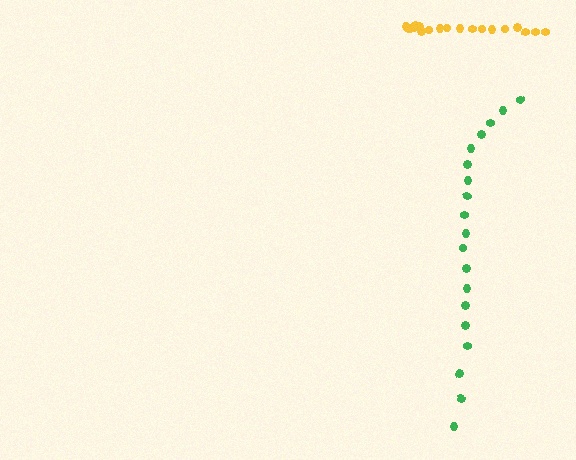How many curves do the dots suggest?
There are 2 distinct paths.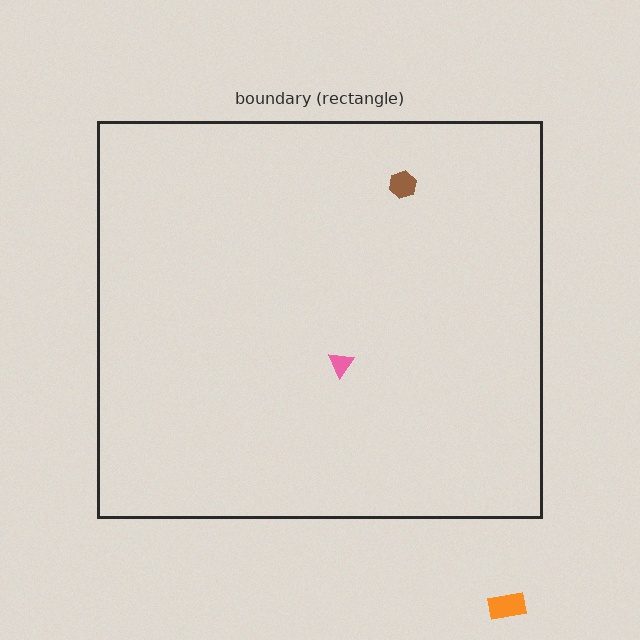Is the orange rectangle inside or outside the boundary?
Outside.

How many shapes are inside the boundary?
2 inside, 1 outside.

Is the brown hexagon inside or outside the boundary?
Inside.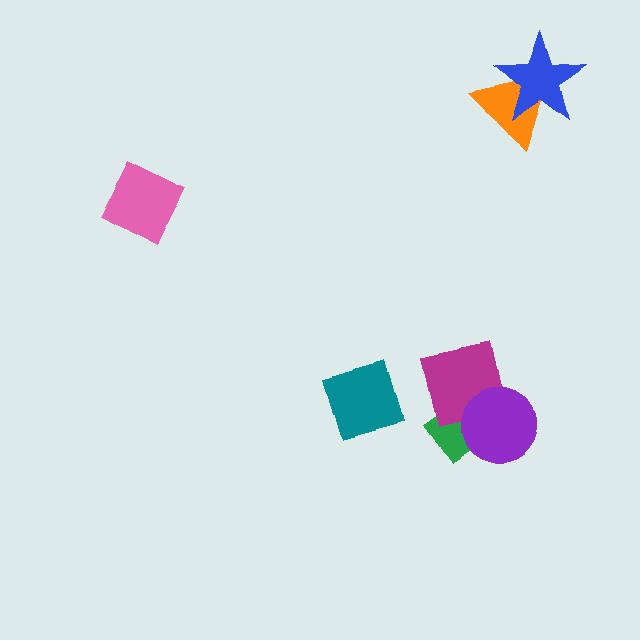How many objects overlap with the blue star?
1 object overlaps with the blue star.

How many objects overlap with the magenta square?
2 objects overlap with the magenta square.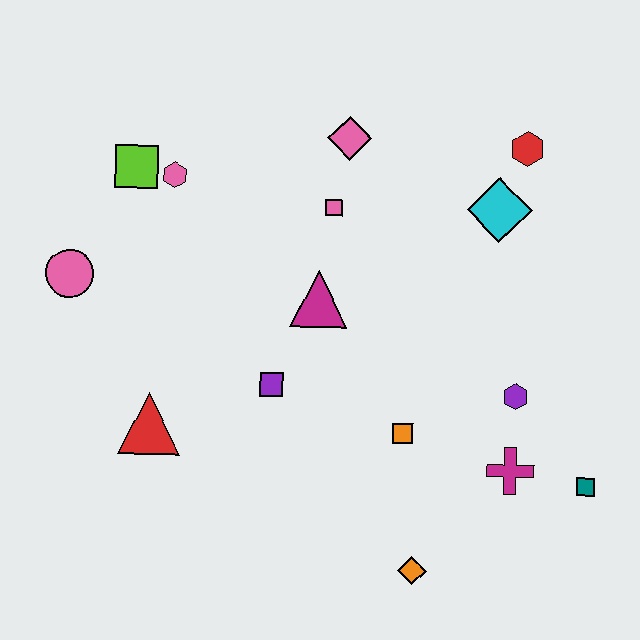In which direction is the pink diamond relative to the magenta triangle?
The pink diamond is above the magenta triangle.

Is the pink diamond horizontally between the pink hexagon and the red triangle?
No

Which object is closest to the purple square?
The magenta triangle is closest to the purple square.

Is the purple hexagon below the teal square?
No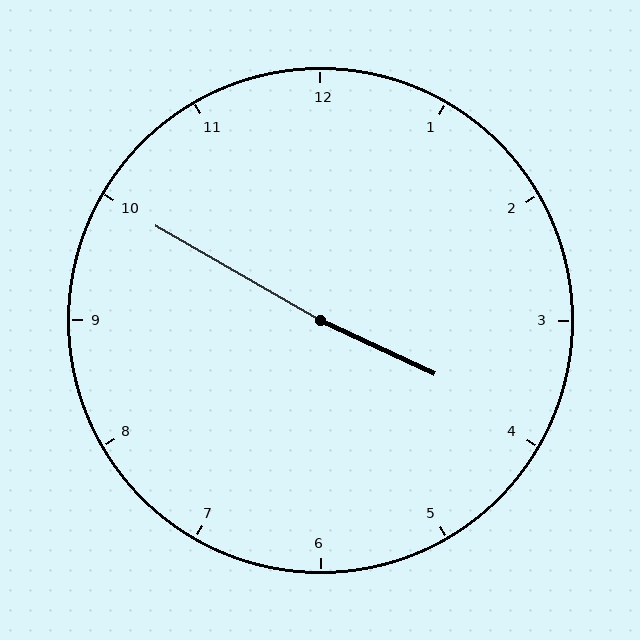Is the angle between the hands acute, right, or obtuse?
It is obtuse.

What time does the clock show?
3:50.